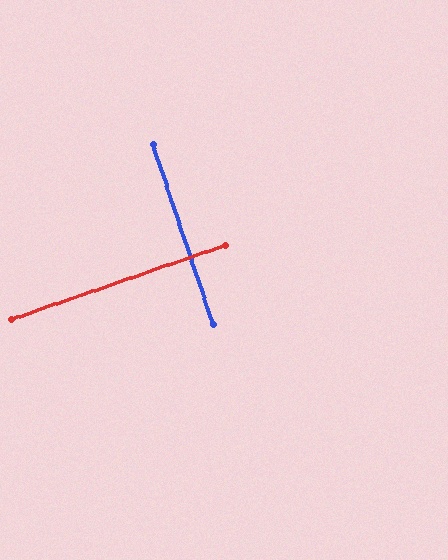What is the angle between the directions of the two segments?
Approximately 89 degrees.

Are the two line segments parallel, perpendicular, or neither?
Perpendicular — they meet at approximately 89°.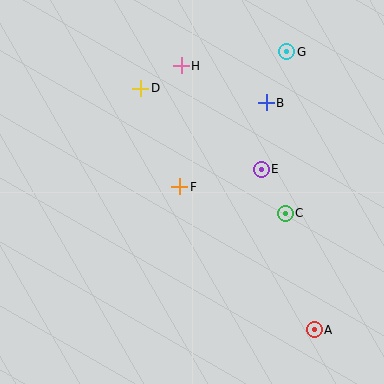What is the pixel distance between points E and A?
The distance between E and A is 169 pixels.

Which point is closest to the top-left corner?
Point D is closest to the top-left corner.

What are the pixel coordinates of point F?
Point F is at (180, 187).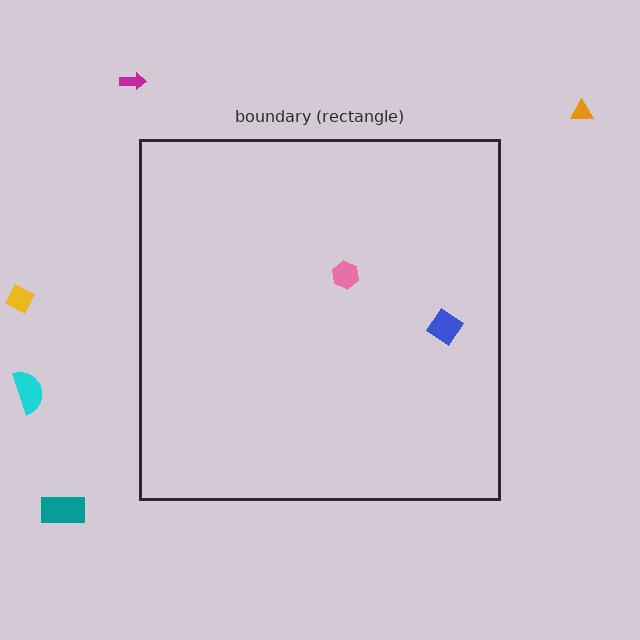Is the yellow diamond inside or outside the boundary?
Outside.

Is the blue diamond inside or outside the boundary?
Inside.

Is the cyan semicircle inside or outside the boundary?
Outside.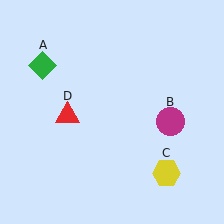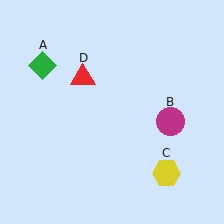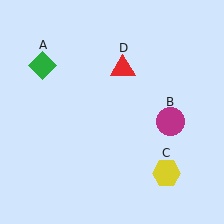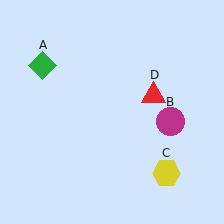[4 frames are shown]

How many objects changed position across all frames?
1 object changed position: red triangle (object D).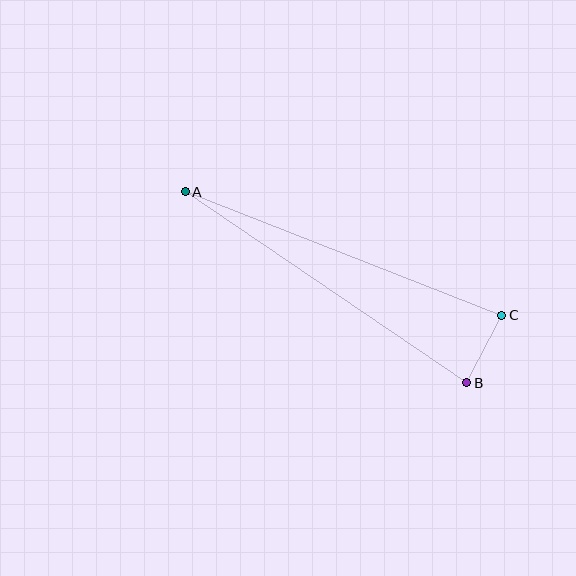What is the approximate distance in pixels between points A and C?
The distance between A and C is approximately 340 pixels.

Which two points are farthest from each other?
Points A and B are farthest from each other.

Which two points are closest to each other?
Points B and C are closest to each other.